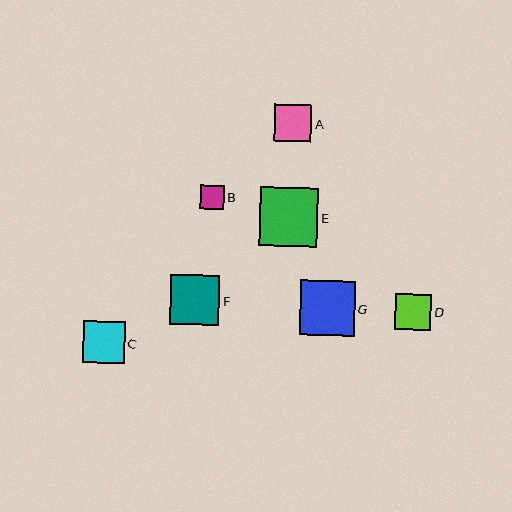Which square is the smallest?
Square B is the smallest with a size of approximately 24 pixels.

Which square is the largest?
Square E is the largest with a size of approximately 58 pixels.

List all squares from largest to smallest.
From largest to smallest: E, G, F, C, A, D, B.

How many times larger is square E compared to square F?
Square E is approximately 1.2 times the size of square F.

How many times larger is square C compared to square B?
Square C is approximately 1.7 times the size of square B.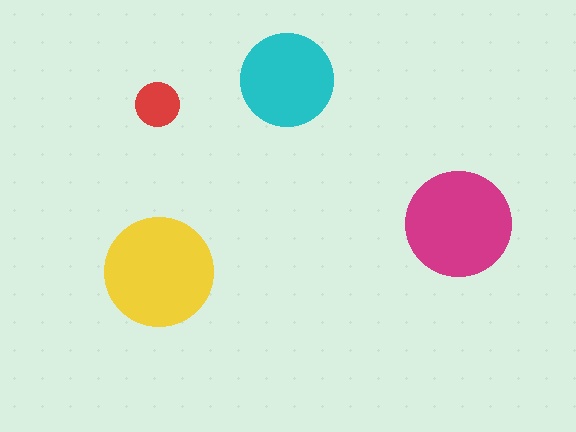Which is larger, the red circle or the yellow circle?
The yellow one.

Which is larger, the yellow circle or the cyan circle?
The yellow one.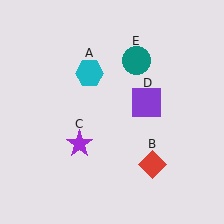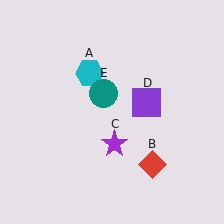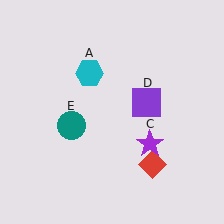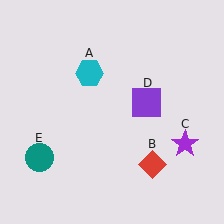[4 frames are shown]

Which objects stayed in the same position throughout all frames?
Cyan hexagon (object A) and red diamond (object B) and purple square (object D) remained stationary.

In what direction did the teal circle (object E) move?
The teal circle (object E) moved down and to the left.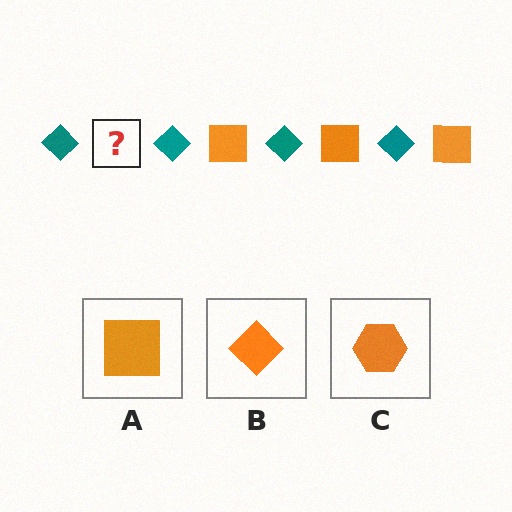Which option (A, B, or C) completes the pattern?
A.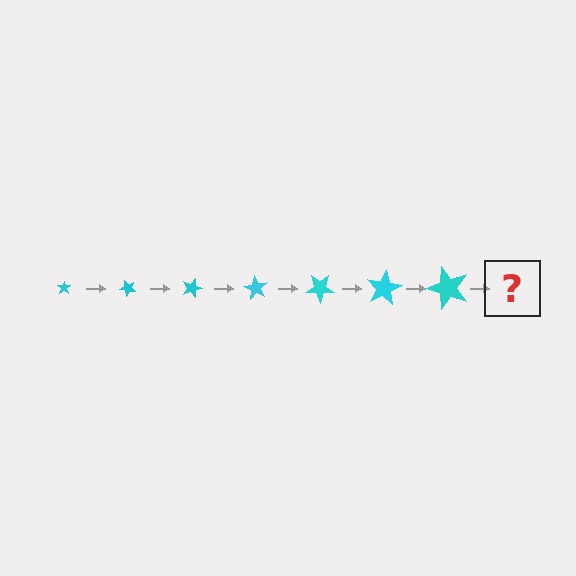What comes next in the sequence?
The next element should be a star, larger than the previous one and rotated 315 degrees from the start.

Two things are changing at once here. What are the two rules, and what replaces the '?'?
The two rules are that the star grows larger each step and it rotates 45 degrees each step. The '?' should be a star, larger than the previous one and rotated 315 degrees from the start.